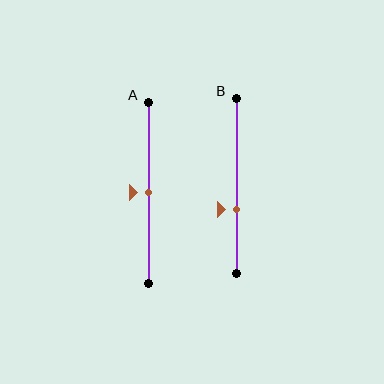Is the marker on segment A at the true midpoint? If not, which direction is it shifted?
Yes, the marker on segment A is at the true midpoint.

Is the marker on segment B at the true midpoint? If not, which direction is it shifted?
No, the marker on segment B is shifted downward by about 14% of the segment length.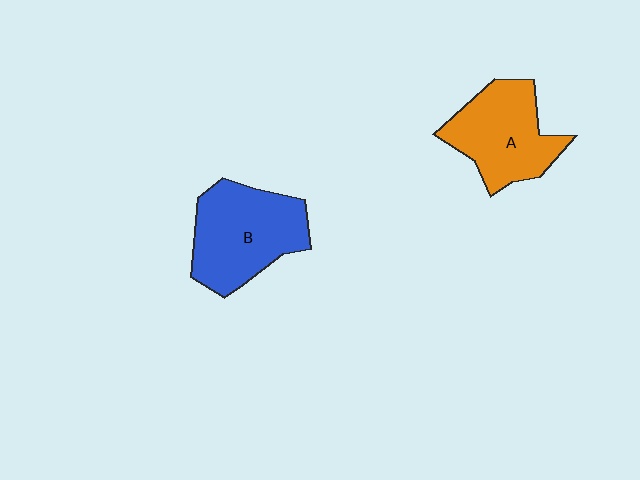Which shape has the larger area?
Shape B (blue).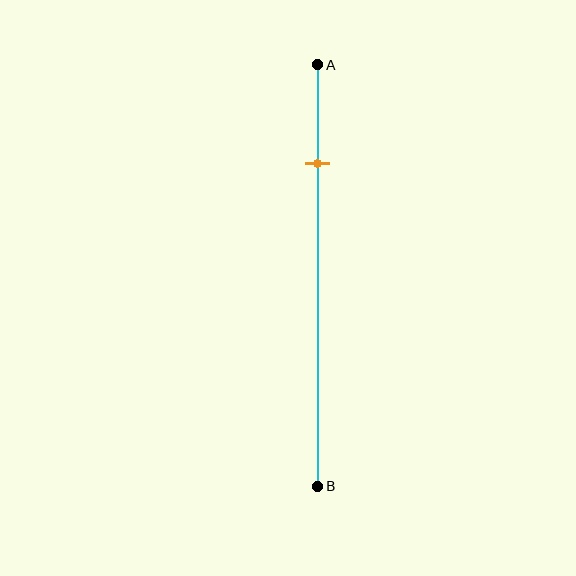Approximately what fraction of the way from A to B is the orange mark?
The orange mark is approximately 25% of the way from A to B.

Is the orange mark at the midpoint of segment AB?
No, the mark is at about 25% from A, not at the 50% midpoint.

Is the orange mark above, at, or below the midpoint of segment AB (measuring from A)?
The orange mark is above the midpoint of segment AB.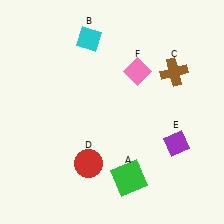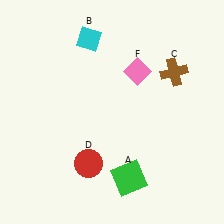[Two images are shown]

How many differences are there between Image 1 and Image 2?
There is 1 difference between the two images.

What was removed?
The purple diamond (E) was removed in Image 2.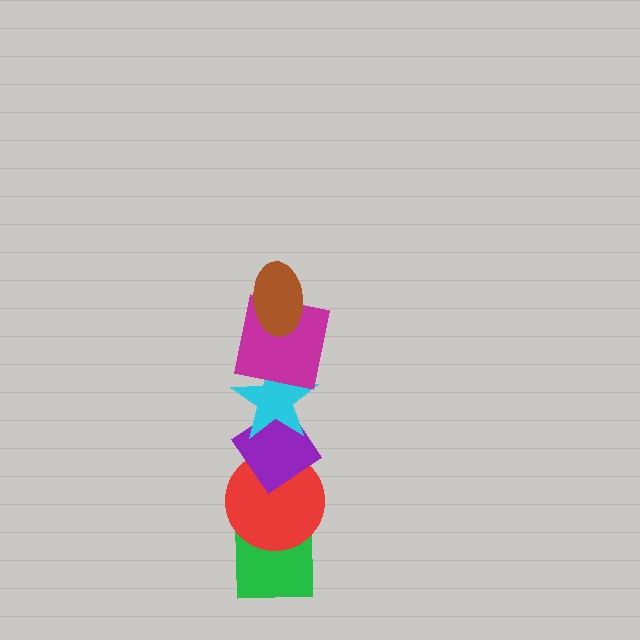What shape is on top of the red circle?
The purple diamond is on top of the red circle.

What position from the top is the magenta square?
The magenta square is 2nd from the top.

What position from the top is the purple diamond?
The purple diamond is 4th from the top.